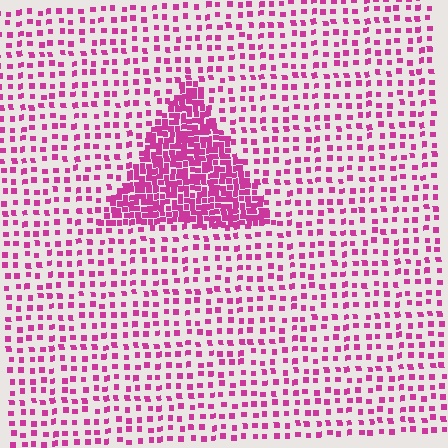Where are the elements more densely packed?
The elements are more densely packed inside the triangle boundary.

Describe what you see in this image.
The image contains small magenta elements arranged at two different densities. A triangle-shaped region is visible where the elements are more densely packed than the surrounding area.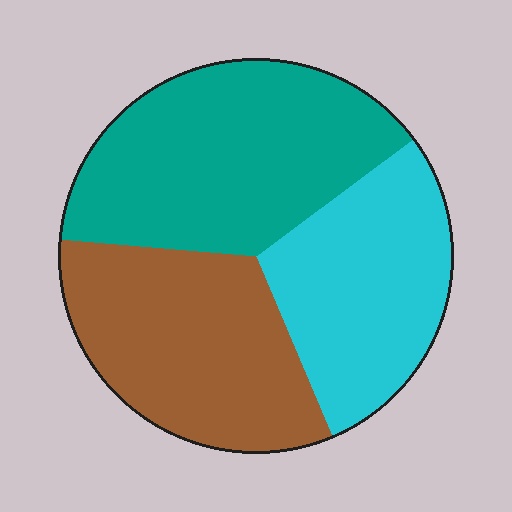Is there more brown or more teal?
Teal.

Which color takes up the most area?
Teal, at roughly 40%.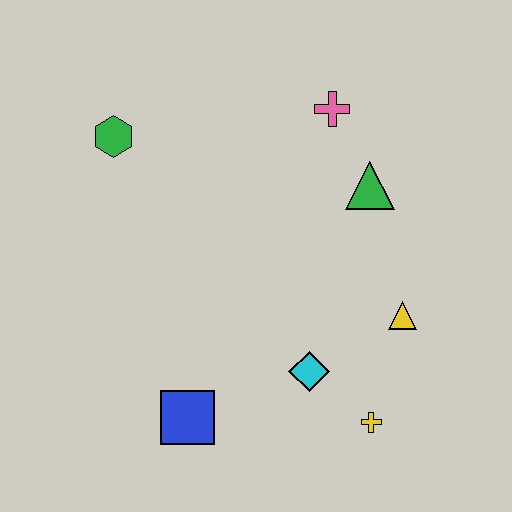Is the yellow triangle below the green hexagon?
Yes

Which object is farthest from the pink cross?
The blue square is farthest from the pink cross.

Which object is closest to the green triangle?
The pink cross is closest to the green triangle.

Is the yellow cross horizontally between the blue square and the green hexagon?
No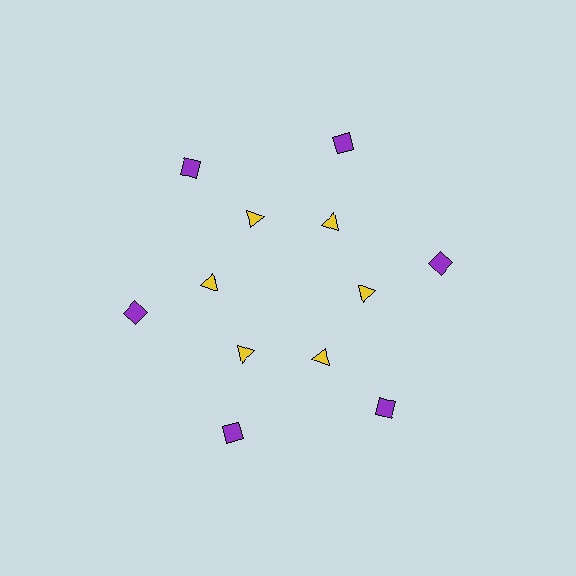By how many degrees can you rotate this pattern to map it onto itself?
The pattern maps onto itself every 60 degrees of rotation.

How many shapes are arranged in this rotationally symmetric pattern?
There are 12 shapes, arranged in 6 groups of 2.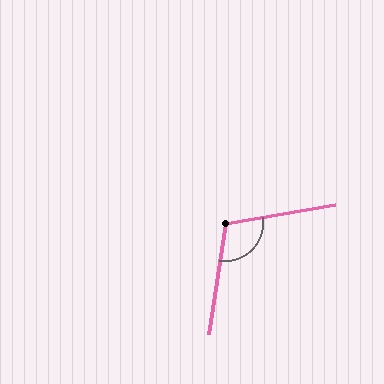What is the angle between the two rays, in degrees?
Approximately 109 degrees.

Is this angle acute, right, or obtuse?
It is obtuse.